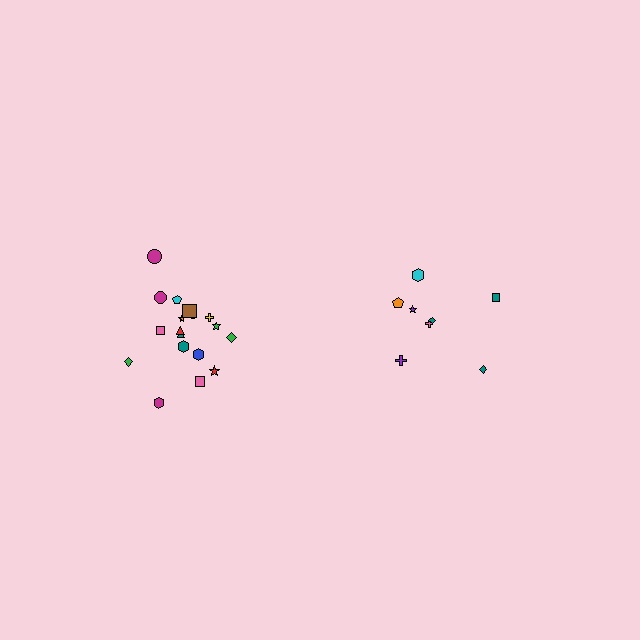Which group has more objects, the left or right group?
The left group.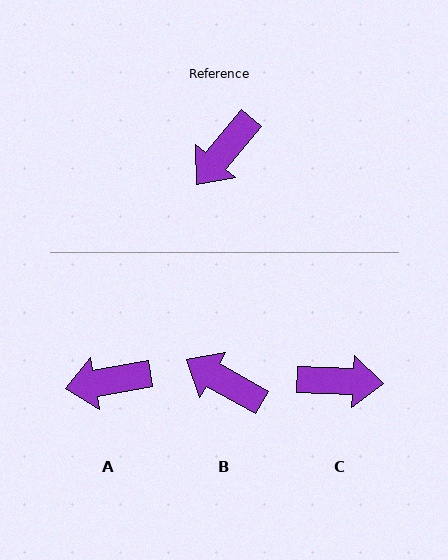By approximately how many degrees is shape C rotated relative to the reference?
Approximately 128 degrees counter-clockwise.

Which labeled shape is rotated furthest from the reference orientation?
C, about 128 degrees away.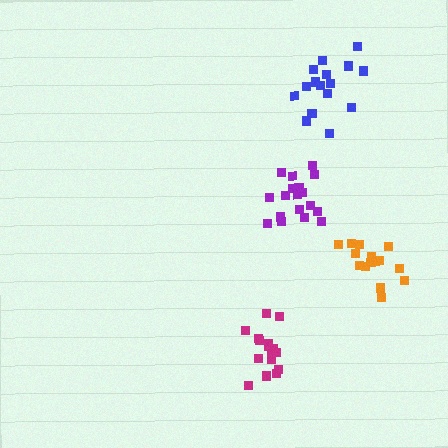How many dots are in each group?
Group 1: 16 dots, Group 2: 15 dots, Group 3: 18 dots, Group 4: 16 dots (65 total).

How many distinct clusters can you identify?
There are 4 distinct clusters.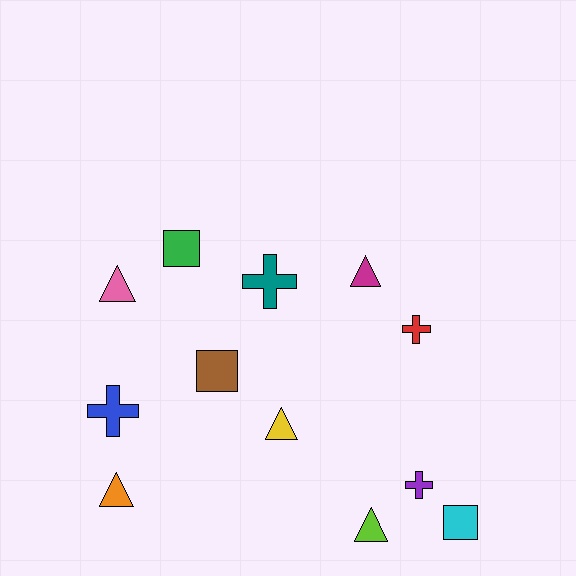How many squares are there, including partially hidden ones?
There are 3 squares.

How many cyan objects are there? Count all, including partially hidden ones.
There is 1 cyan object.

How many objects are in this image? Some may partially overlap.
There are 12 objects.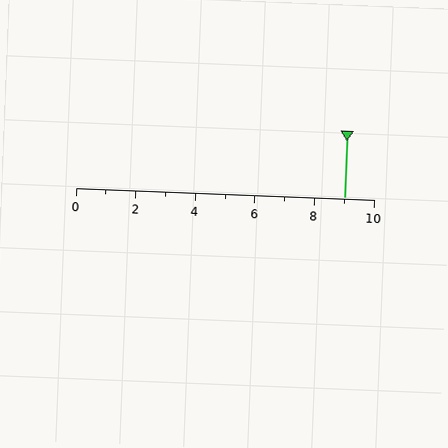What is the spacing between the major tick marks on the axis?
The major ticks are spaced 2 apart.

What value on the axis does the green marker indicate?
The marker indicates approximately 9.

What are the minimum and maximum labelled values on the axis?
The axis runs from 0 to 10.